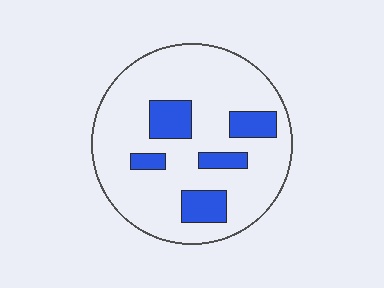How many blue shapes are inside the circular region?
5.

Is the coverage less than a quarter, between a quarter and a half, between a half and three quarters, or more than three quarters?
Less than a quarter.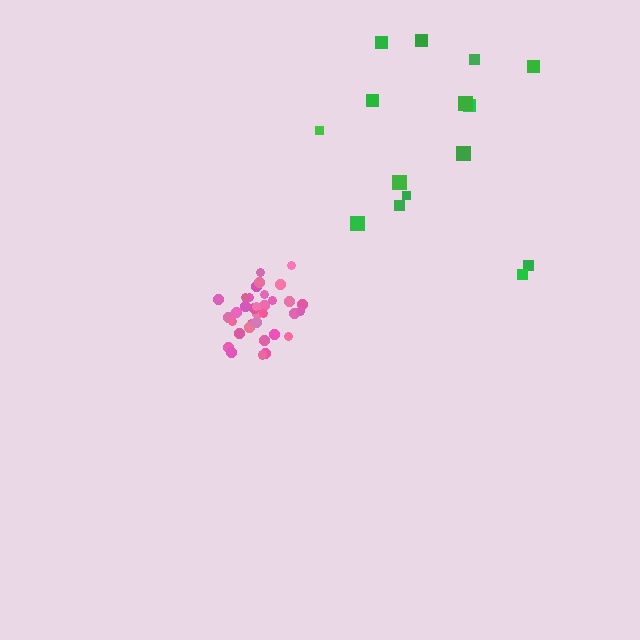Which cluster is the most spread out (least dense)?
Green.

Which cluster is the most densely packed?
Pink.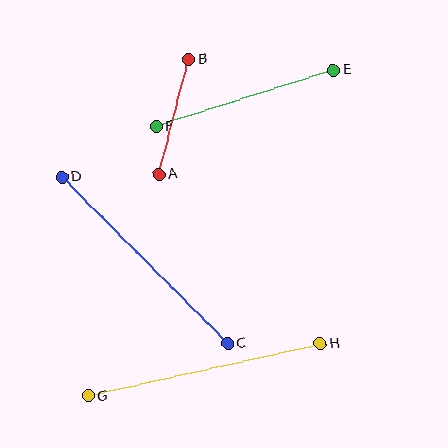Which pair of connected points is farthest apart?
Points G and H are farthest apart.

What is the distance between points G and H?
The distance is approximately 238 pixels.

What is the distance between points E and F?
The distance is approximately 186 pixels.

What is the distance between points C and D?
The distance is approximately 235 pixels.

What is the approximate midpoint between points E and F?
The midpoint is at approximately (245, 98) pixels.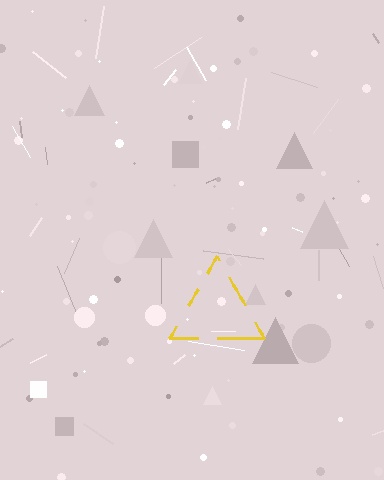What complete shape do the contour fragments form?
The contour fragments form a triangle.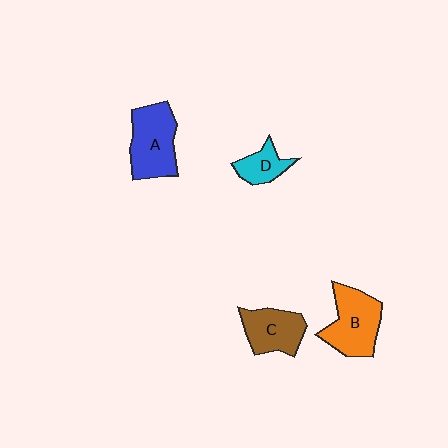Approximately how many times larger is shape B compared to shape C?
Approximately 1.3 times.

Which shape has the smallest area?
Shape D (cyan).